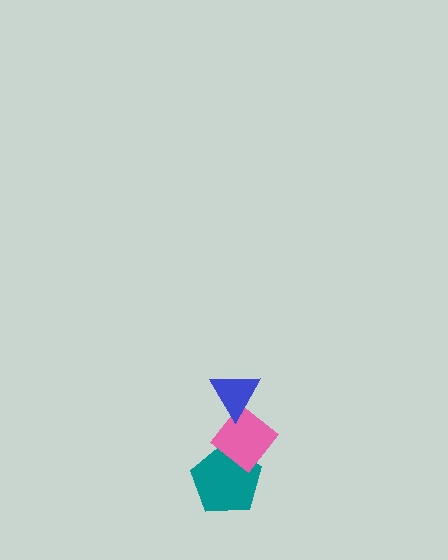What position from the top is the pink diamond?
The pink diamond is 2nd from the top.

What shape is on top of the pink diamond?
The blue triangle is on top of the pink diamond.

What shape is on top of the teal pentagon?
The pink diamond is on top of the teal pentagon.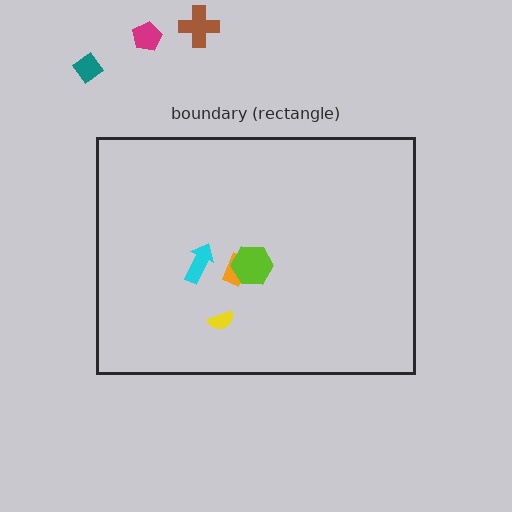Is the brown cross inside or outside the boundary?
Outside.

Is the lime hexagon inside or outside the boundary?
Inside.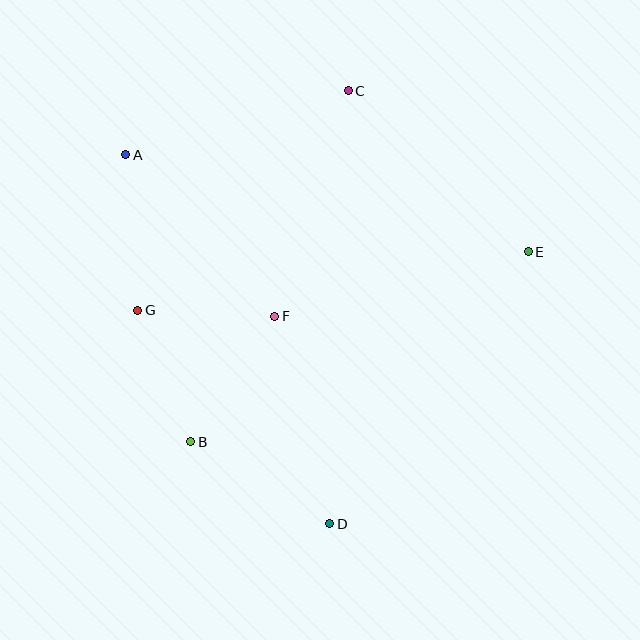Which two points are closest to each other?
Points F and G are closest to each other.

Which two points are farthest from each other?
Points C and D are farthest from each other.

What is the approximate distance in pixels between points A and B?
The distance between A and B is approximately 295 pixels.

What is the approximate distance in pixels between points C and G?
The distance between C and G is approximately 304 pixels.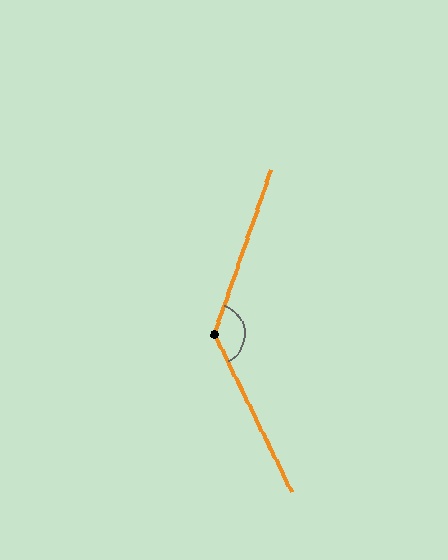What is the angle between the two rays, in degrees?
Approximately 135 degrees.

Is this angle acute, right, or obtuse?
It is obtuse.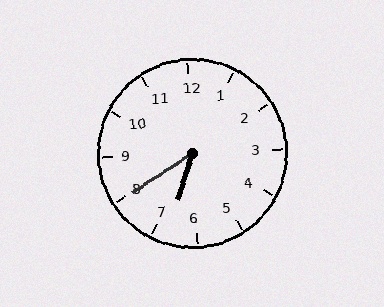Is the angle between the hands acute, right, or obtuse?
It is acute.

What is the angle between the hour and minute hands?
Approximately 40 degrees.